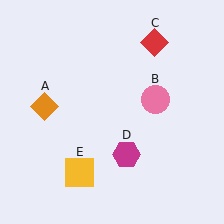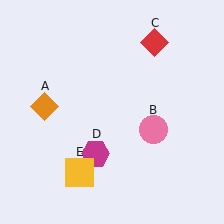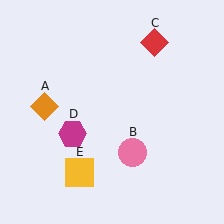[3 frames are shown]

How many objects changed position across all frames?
2 objects changed position: pink circle (object B), magenta hexagon (object D).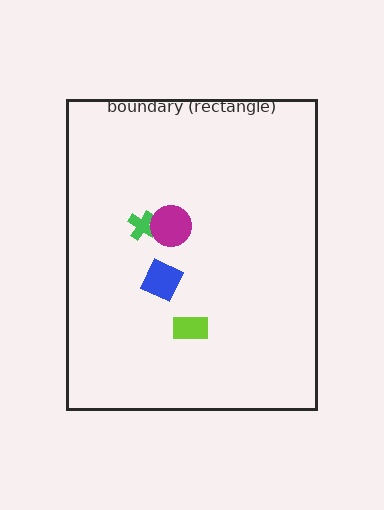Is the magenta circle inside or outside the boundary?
Inside.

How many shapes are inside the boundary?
4 inside, 0 outside.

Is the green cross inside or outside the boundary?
Inside.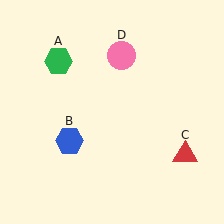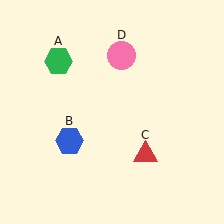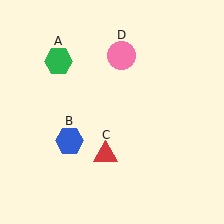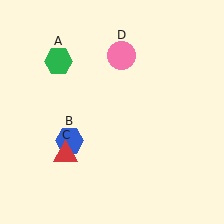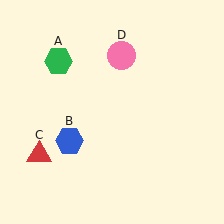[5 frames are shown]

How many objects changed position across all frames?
1 object changed position: red triangle (object C).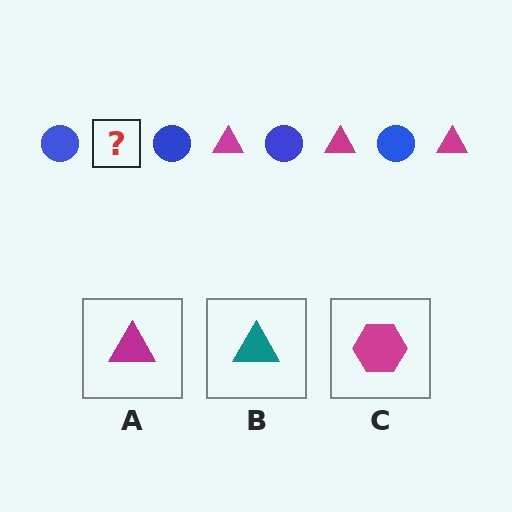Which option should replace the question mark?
Option A.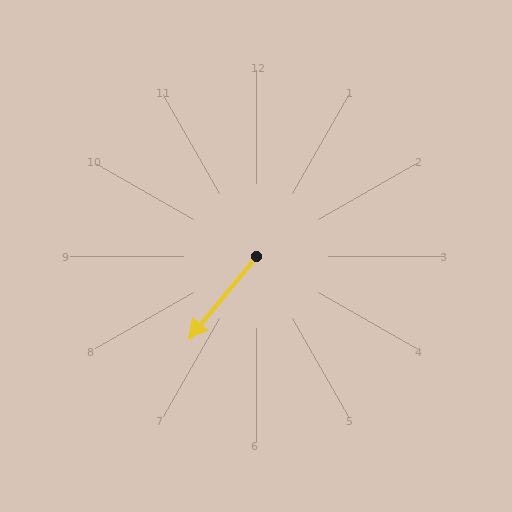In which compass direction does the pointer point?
Southwest.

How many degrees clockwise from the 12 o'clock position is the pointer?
Approximately 219 degrees.